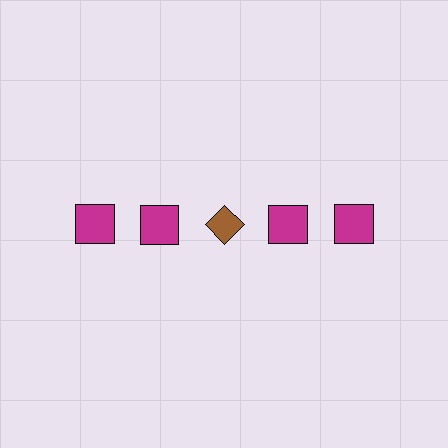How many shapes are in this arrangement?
There are 5 shapes arranged in a grid pattern.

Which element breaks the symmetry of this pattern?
The brown diamond in the top row, center column breaks the symmetry. All other shapes are magenta squares.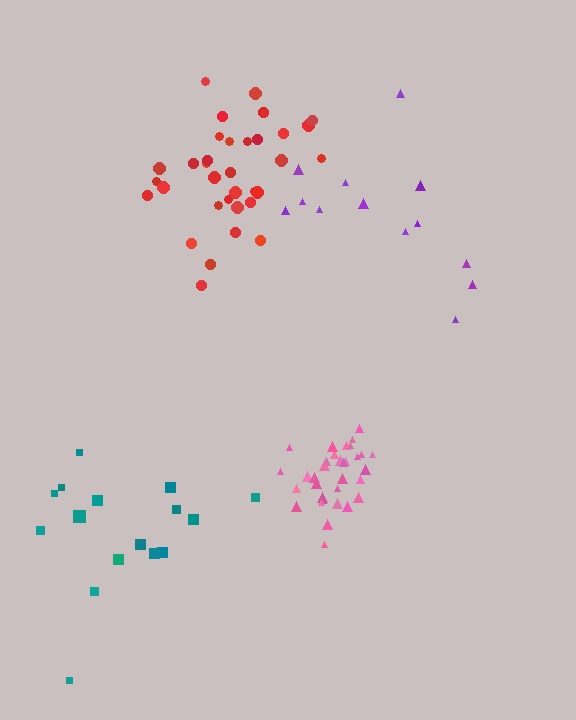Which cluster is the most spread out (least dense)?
Teal.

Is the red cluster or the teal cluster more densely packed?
Red.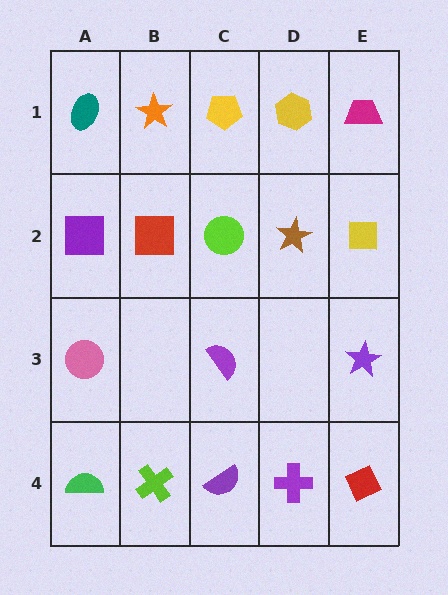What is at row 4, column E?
A red diamond.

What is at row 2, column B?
A red square.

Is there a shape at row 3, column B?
No, that cell is empty.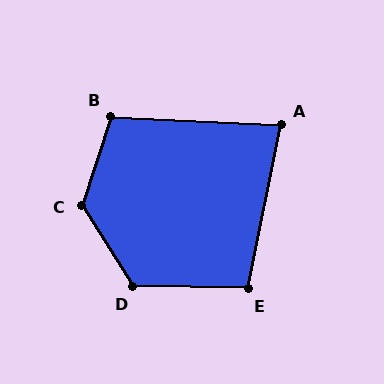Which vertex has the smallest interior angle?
A, at approximately 82 degrees.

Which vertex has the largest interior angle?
C, at approximately 130 degrees.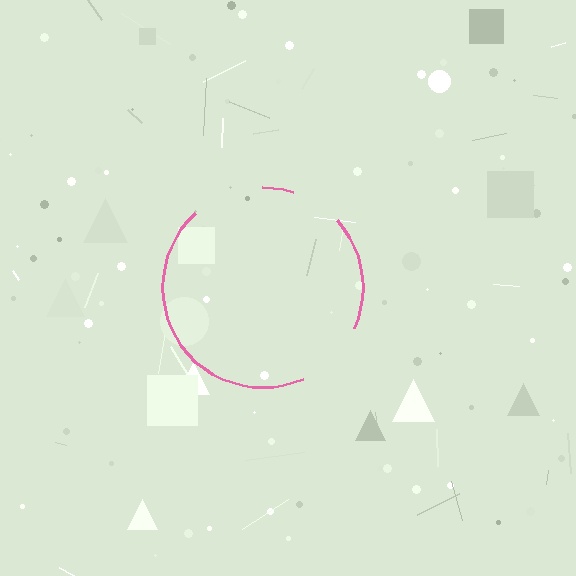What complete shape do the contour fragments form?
The contour fragments form a circle.